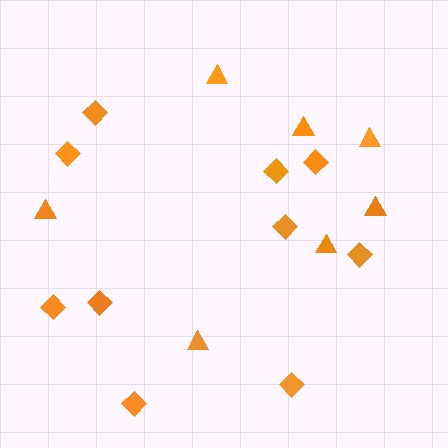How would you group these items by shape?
There are 2 groups: one group of diamonds (10) and one group of triangles (7).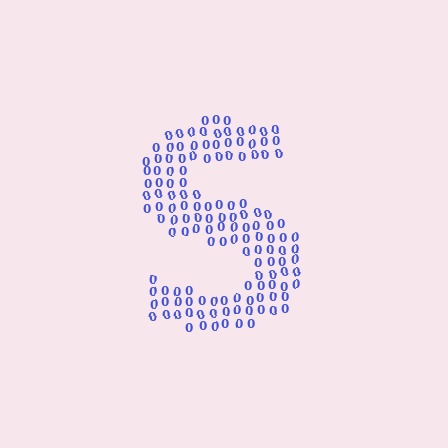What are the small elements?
The small elements are digit 0's.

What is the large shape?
The large shape is the letter S.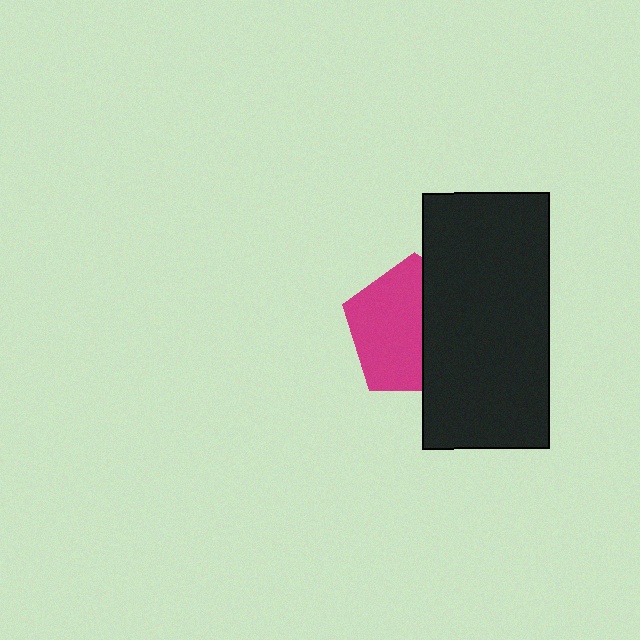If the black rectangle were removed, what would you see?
You would see the complete magenta pentagon.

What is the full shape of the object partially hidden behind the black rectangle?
The partially hidden object is a magenta pentagon.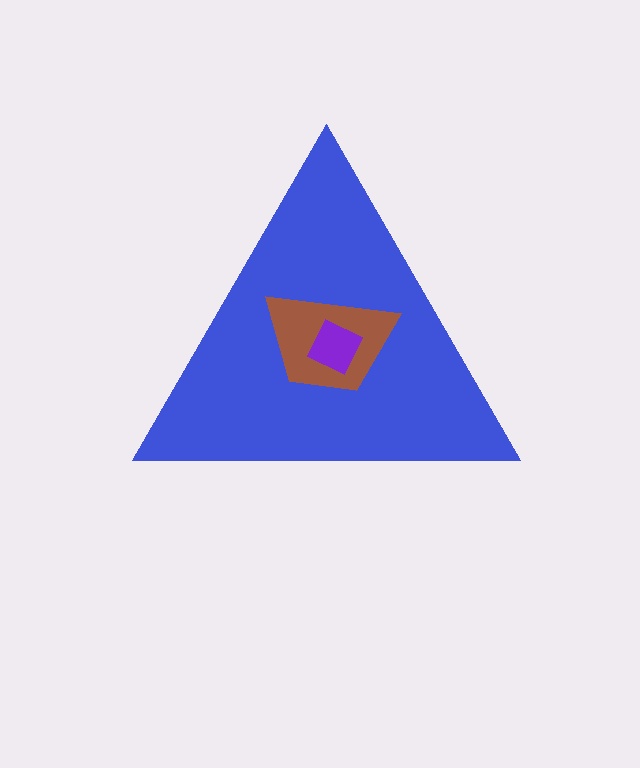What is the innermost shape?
The purple diamond.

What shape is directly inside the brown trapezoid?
The purple diamond.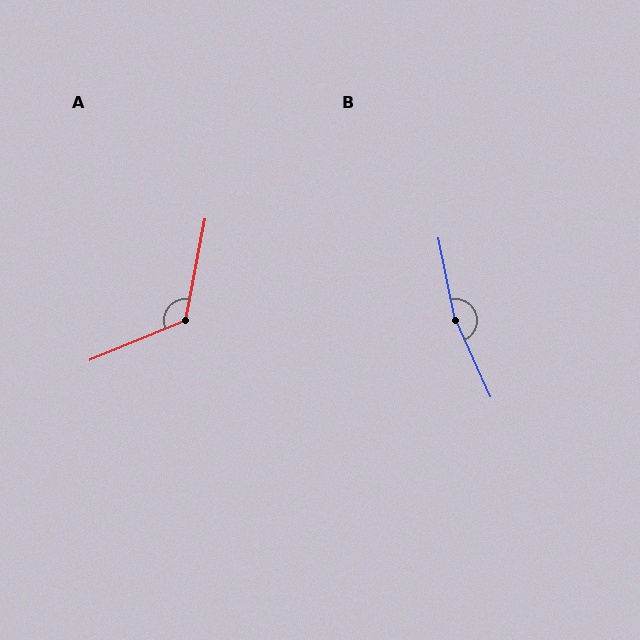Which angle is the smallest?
A, at approximately 123 degrees.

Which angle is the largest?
B, at approximately 167 degrees.